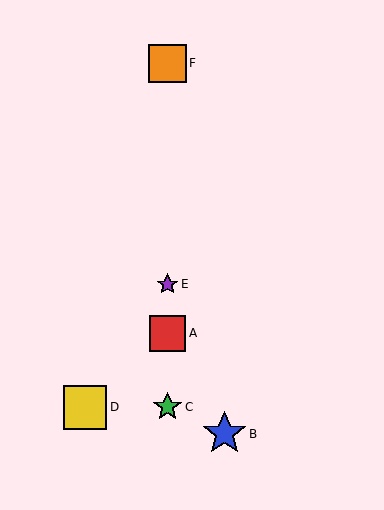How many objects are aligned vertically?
4 objects (A, C, E, F) are aligned vertically.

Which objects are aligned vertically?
Objects A, C, E, F are aligned vertically.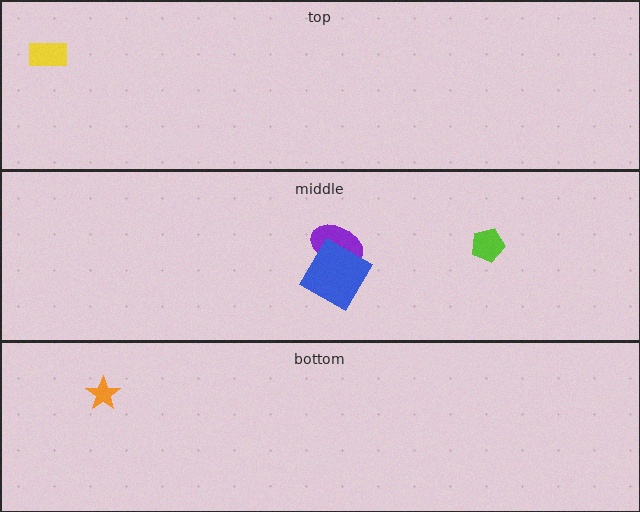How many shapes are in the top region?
1.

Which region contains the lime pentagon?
The middle region.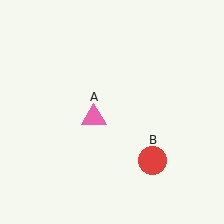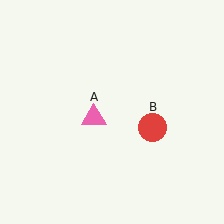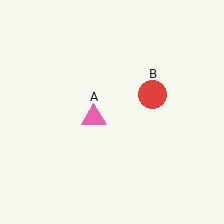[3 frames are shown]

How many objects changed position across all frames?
1 object changed position: red circle (object B).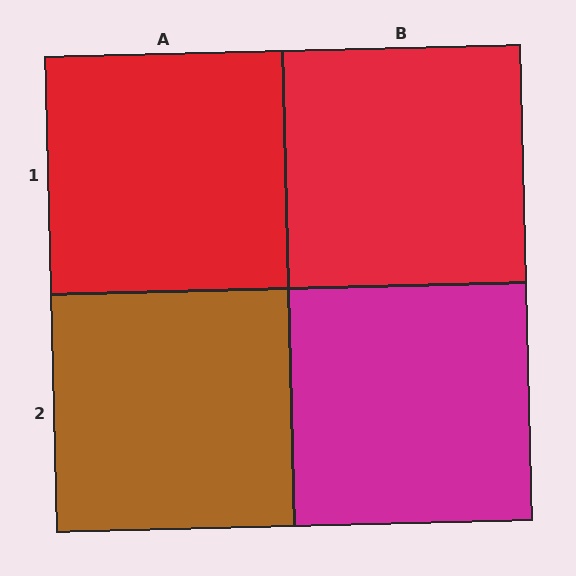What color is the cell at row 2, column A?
Brown.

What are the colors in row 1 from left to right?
Red, red.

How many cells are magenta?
1 cell is magenta.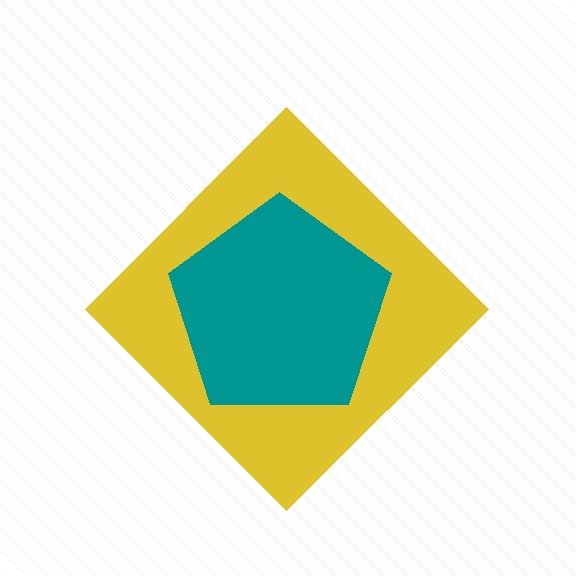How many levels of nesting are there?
2.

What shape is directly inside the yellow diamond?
The teal pentagon.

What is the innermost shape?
The teal pentagon.